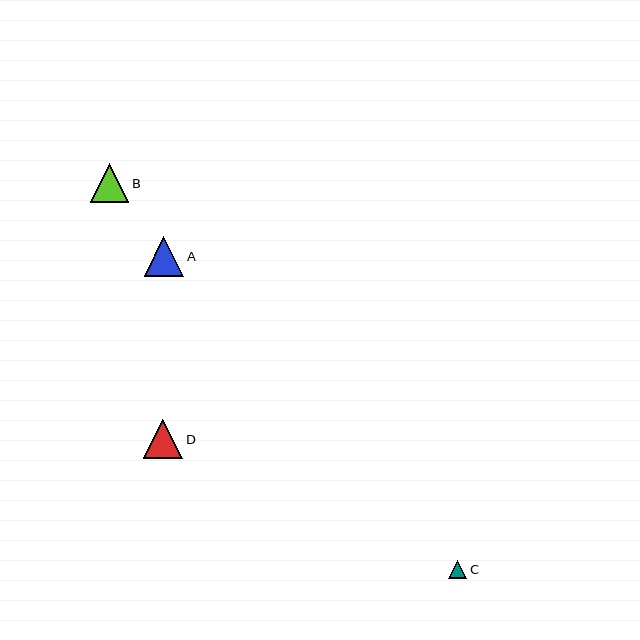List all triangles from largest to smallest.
From largest to smallest: A, D, B, C.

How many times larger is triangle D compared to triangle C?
Triangle D is approximately 2.2 times the size of triangle C.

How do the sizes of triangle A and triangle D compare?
Triangle A and triangle D are approximately the same size.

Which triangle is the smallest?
Triangle C is the smallest with a size of approximately 18 pixels.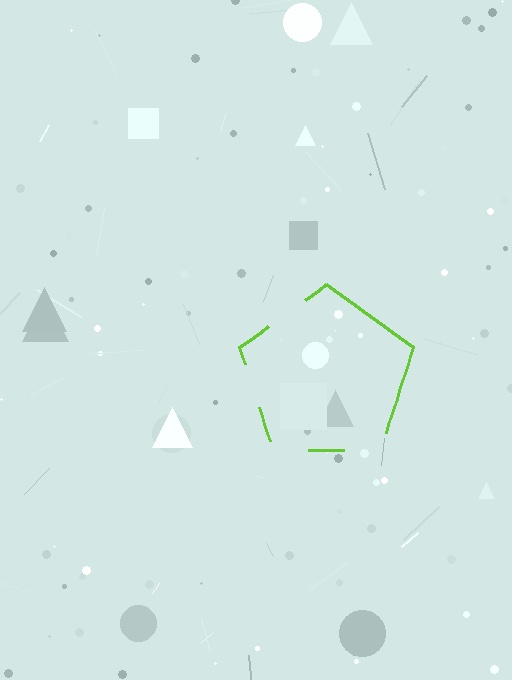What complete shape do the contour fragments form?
The contour fragments form a pentagon.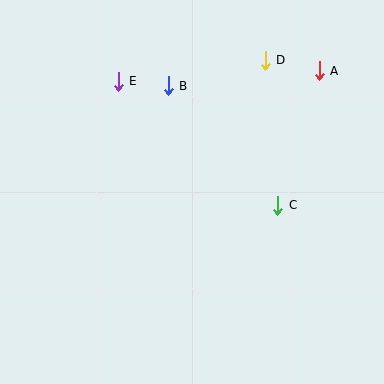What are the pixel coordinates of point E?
Point E is at (118, 81).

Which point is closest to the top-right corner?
Point A is closest to the top-right corner.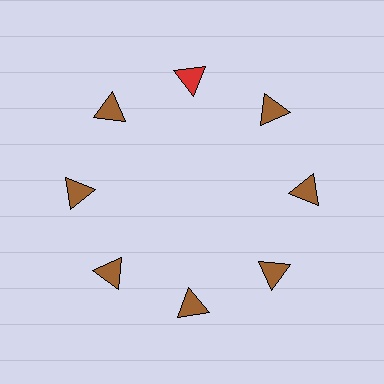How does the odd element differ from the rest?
It has a different color: red instead of brown.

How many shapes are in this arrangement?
There are 8 shapes arranged in a ring pattern.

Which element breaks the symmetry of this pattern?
The red triangle at roughly the 12 o'clock position breaks the symmetry. All other shapes are brown triangles.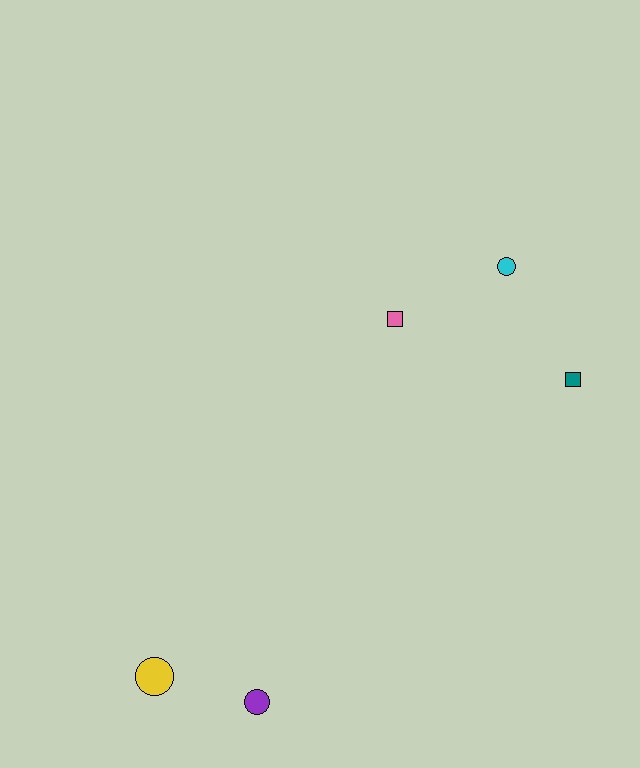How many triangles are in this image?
There are no triangles.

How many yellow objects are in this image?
There is 1 yellow object.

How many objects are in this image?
There are 5 objects.